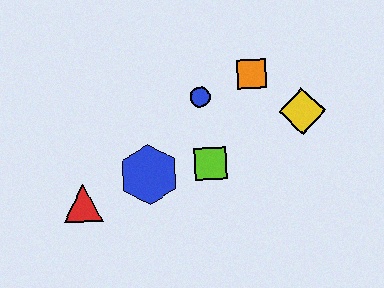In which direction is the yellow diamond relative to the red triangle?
The yellow diamond is to the right of the red triangle.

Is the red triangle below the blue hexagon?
Yes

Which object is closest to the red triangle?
The blue hexagon is closest to the red triangle.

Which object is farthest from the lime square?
The red triangle is farthest from the lime square.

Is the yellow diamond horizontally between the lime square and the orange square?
No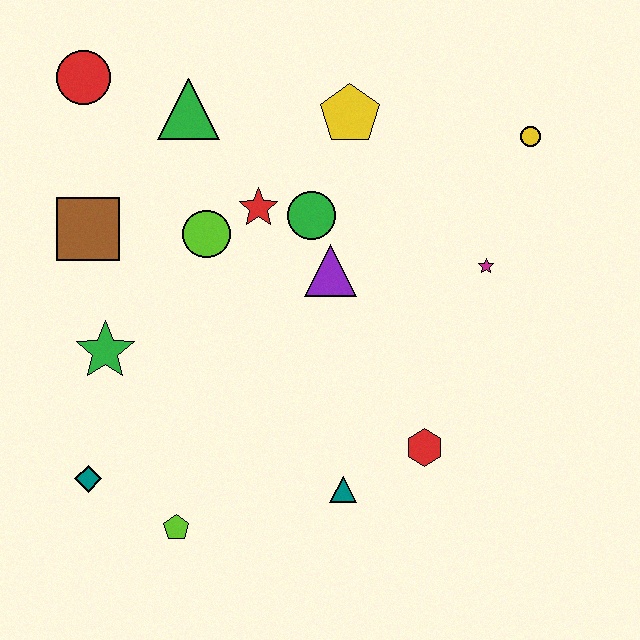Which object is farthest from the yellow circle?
The teal diamond is farthest from the yellow circle.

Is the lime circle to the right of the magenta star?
No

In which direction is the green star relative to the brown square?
The green star is below the brown square.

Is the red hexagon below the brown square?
Yes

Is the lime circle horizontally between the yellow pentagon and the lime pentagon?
Yes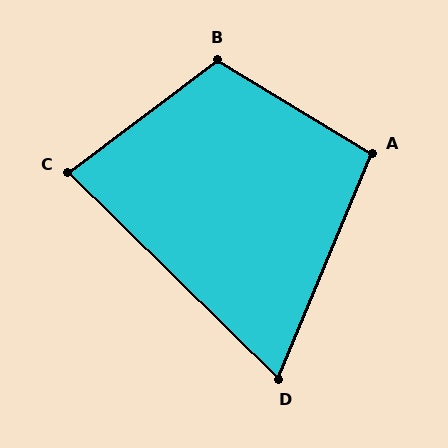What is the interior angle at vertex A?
Approximately 98 degrees (obtuse).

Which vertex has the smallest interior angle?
D, at approximately 68 degrees.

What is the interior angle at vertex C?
Approximately 82 degrees (acute).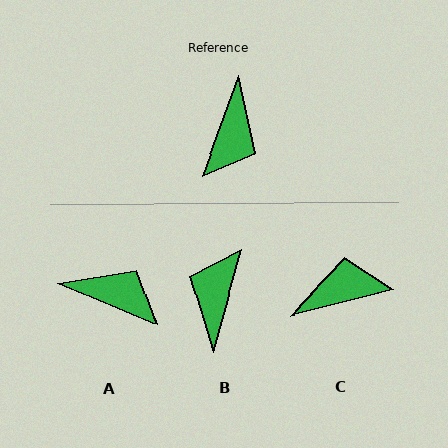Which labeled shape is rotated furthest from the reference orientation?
B, about 176 degrees away.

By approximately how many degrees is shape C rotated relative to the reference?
Approximately 124 degrees counter-clockwise.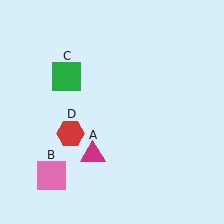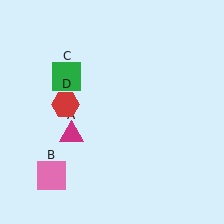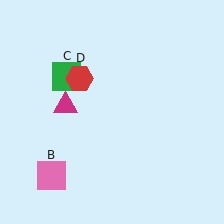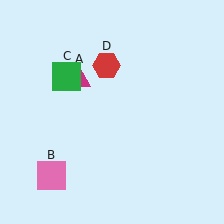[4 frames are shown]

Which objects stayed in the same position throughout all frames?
Pink square (object B) and green square (object C) remained stationary.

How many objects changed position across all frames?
2 objects changed position: magenta triangle (object A), red hexagon (object D).